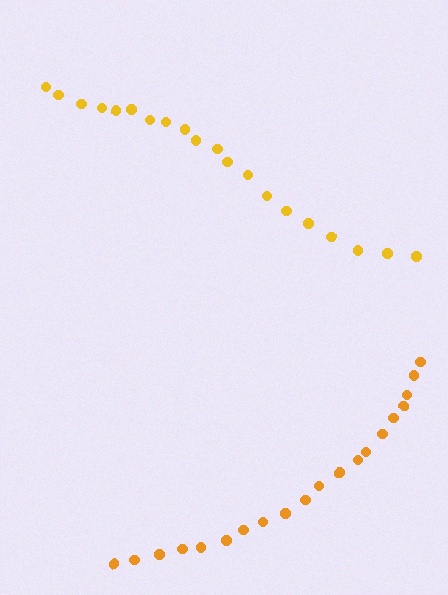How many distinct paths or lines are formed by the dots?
There are 2 distinct paths.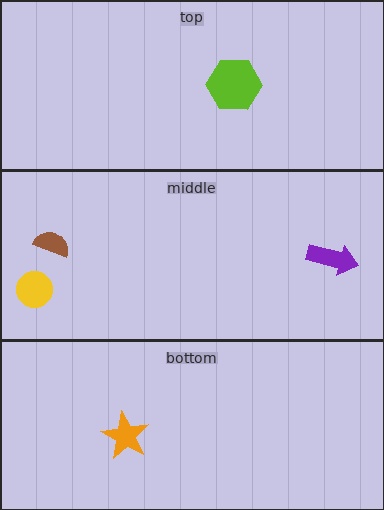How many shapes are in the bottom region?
1.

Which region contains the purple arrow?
The middle region.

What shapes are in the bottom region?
The orange star.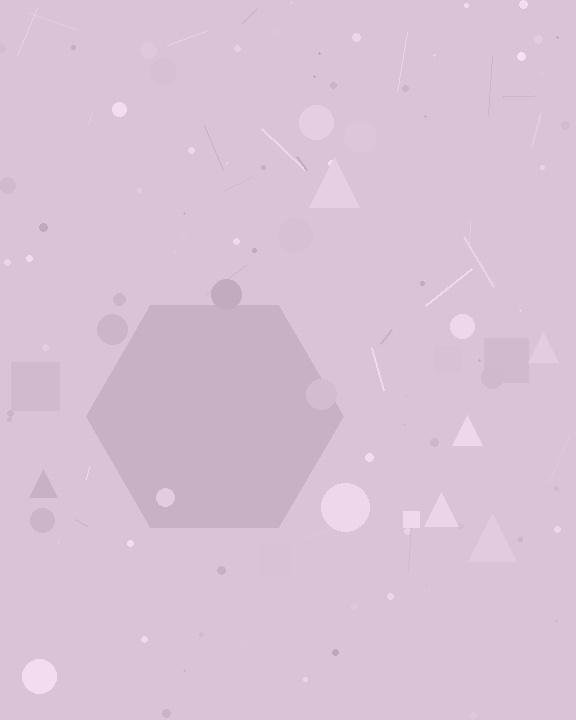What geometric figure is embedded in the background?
A hexagon is embedded in the background.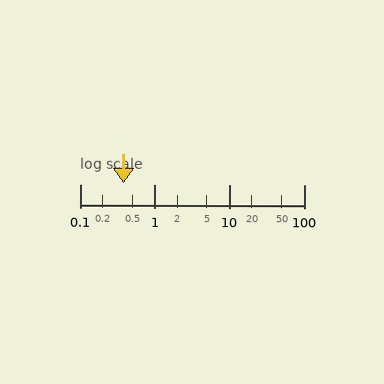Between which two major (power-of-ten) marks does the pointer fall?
The pointer is between 0.1 and 1.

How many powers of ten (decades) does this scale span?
The scale spans 3 decades, from 0.1 to 100.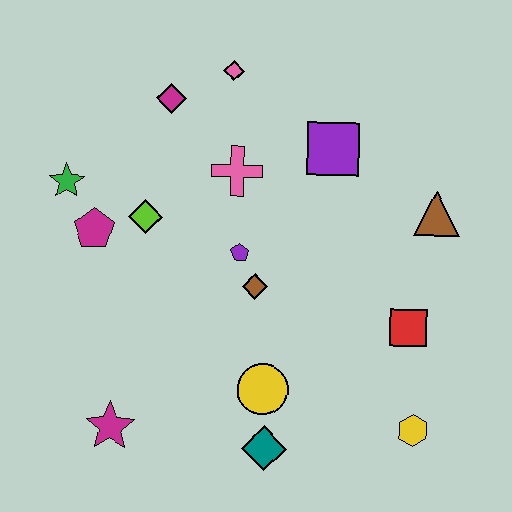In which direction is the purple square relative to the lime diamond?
The purple square is to the right of the lime diamond.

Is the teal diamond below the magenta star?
Yes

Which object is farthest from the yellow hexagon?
The green star is farthest from the yellow hexagon.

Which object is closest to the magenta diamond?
The pink diamond is closest to the magenta diamond.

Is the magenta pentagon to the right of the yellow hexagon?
No